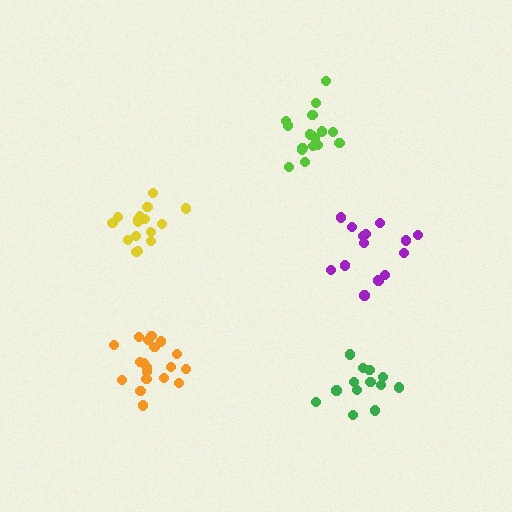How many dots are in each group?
Group 1: 16 dots, Group 2: 14 dots, Group 3: 17 dots, Group 4: 19 dots, Group 5: 13 dots (79 total).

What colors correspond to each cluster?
The clusters are colored: yellow, purple, lime, orange, green.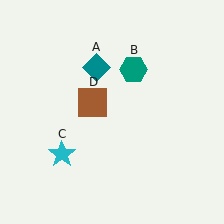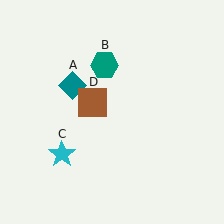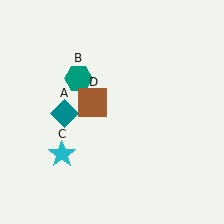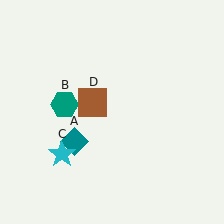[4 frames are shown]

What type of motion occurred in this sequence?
The teal diamond (object A), teal hexagon (object B) rotated counterclockwise around the center of the scene.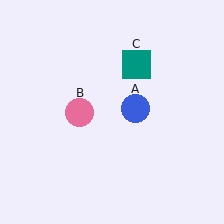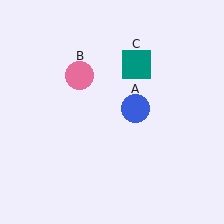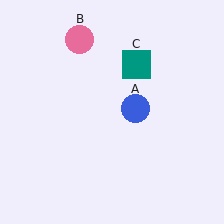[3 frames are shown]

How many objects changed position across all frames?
1 object changed position: pink circle (object B).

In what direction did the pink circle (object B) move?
The pink circle (object B) moved up.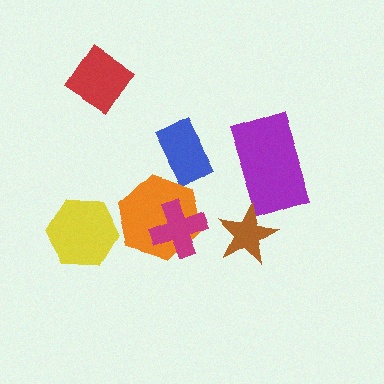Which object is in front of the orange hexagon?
The magenta cross is in front of the orange hexagon.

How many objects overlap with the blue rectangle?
0 objects overlap with the blue rectangle.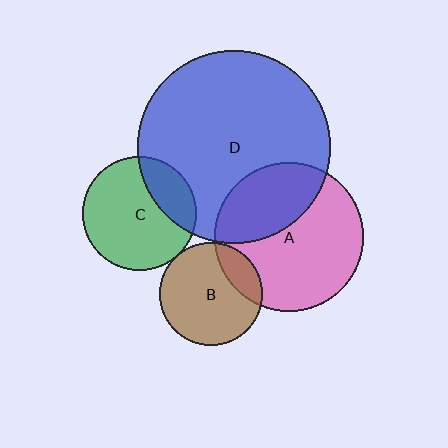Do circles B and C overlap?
Yes.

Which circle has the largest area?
Circle D (blue).